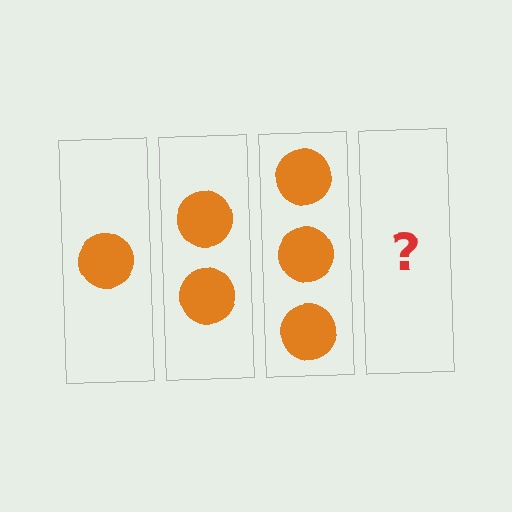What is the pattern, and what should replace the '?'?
The pattern is that each step adds one more circle. The '?' should be 4 circles.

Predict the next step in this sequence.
The next step is 4 circles.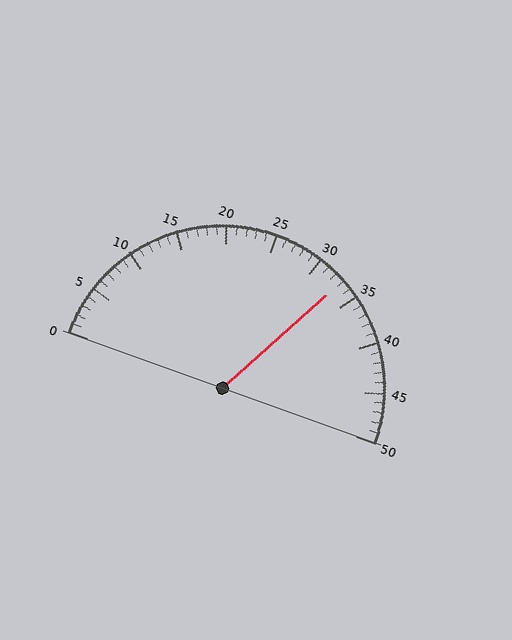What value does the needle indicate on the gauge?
The needle indicates approximately 33.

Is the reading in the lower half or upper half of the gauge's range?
The reading is in the upper half of the range (0 to 50).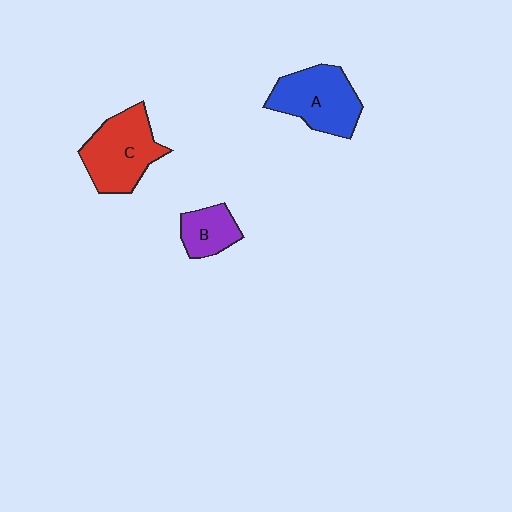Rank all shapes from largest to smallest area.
From largest to smallest: C (red), A (blue), B (purple).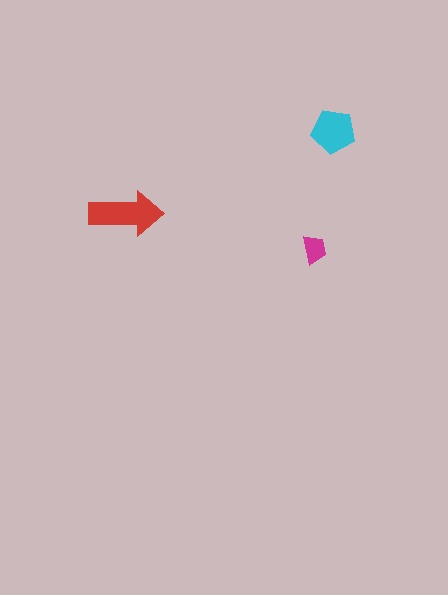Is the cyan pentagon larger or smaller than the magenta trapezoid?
Larger.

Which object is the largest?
The red arrow.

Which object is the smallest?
The magenta trapezoid.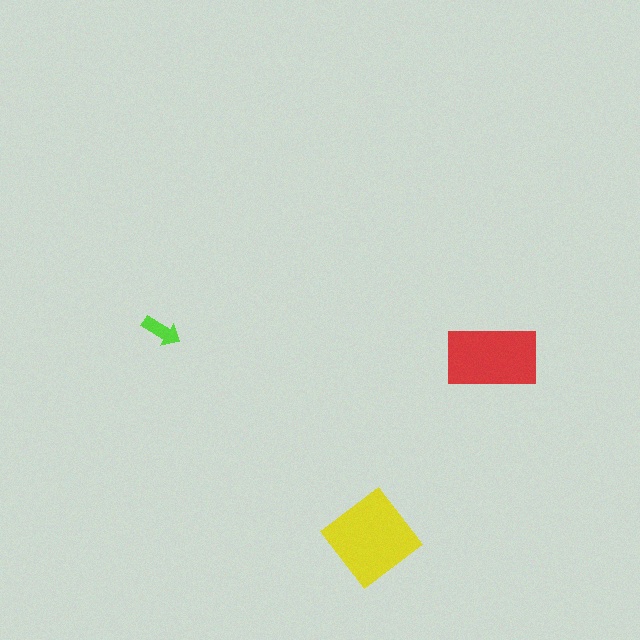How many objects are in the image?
There are 3 objects in the image.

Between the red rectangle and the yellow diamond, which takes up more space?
The yellow diamond.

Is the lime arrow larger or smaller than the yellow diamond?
Smaller.